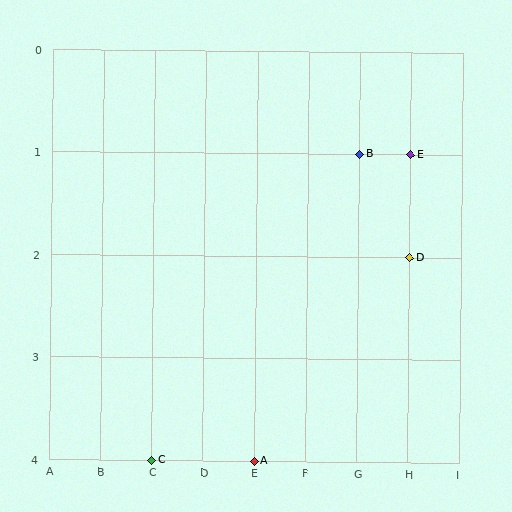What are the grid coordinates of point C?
Point C is at grid coordinates (C, 4).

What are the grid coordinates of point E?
Point E is at grid coordinates (H, 1).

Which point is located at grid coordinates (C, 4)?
Point C is at (C, 4).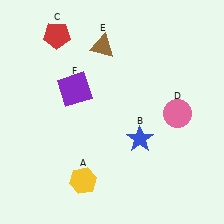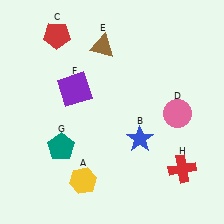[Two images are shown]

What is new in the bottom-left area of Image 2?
A teal pentagon (G) was added in the bottom-left area of Image 2.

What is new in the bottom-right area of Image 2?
A red cross (H) was added in the bottom-right area of Image 2.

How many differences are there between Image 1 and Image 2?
There are 2 differences between the two images.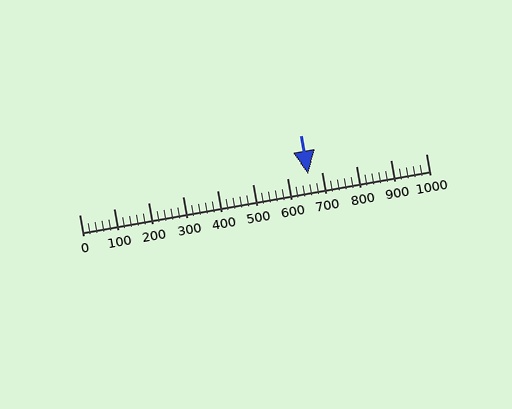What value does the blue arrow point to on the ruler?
The blue arrow points to approximately 660.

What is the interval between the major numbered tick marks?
The major tick marks are spaced 100 units apart.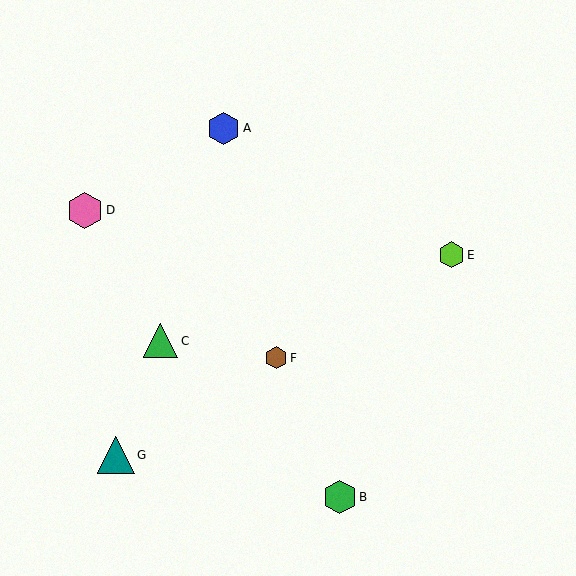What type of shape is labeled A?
Shape A is a blue hexagon.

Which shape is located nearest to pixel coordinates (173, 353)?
The green triangle (labeled C) at (161, 341) is nearest to that location.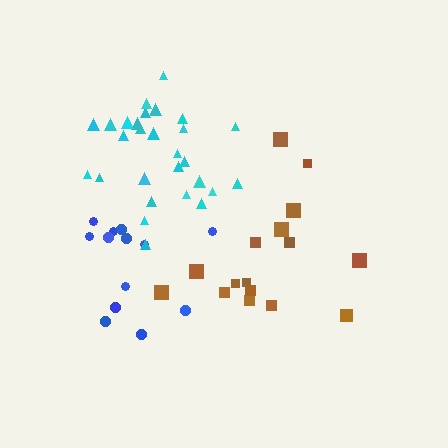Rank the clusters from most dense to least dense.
cyan, blue, brown.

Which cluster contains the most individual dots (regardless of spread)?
Cyan (28).